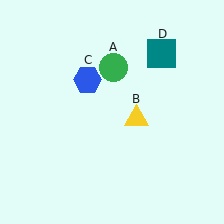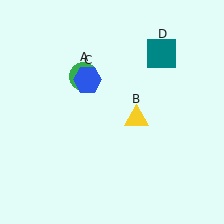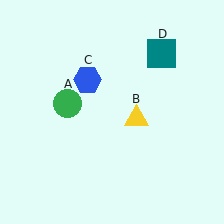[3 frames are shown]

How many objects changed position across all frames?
1 object changed position: green circle (object A).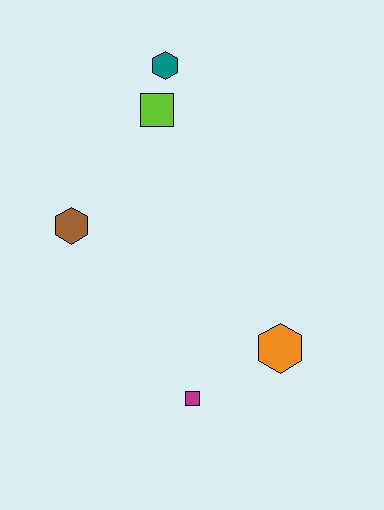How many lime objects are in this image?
There is 1 lime object.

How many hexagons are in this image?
There are 3 hexagons.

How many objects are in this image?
There are 5 objects.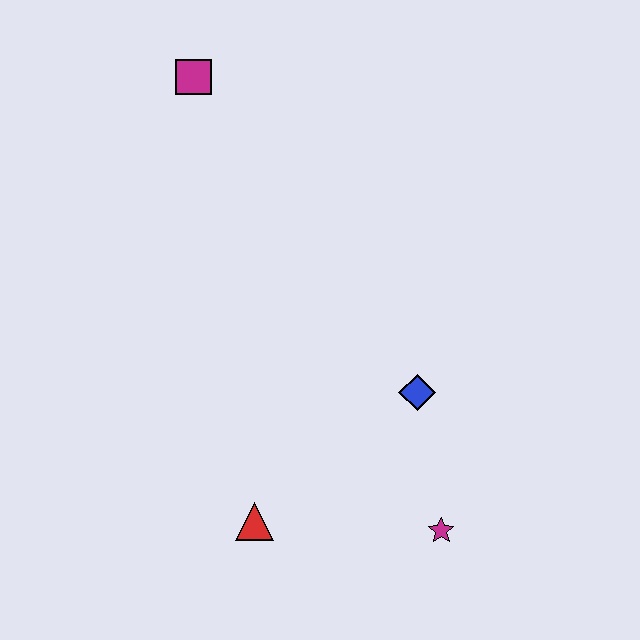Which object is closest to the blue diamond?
The magenta star is closest to the blue diamond.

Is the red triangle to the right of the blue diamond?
No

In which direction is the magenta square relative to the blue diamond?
The magenta square is above the blue diamond.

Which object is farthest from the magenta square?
The magenta star is farthest from the magenta square.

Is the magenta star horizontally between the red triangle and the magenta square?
No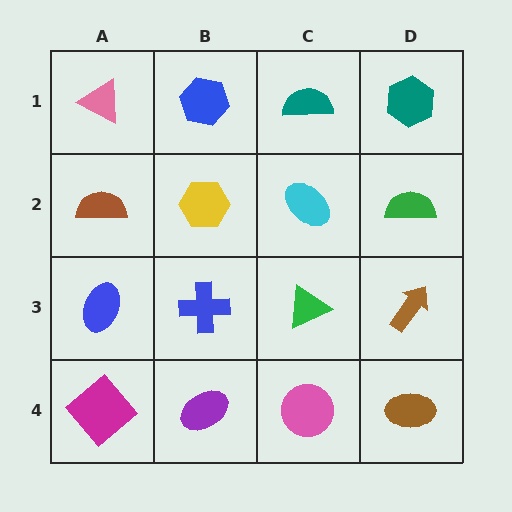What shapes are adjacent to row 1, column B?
A yellow hexagon (row 2, column B), a pink triangle (row 1, column A), a teal semicircle (row 1, column C).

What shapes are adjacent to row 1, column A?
A brown semicircle (row 2, column A), a blue hexagon (row 1, column B).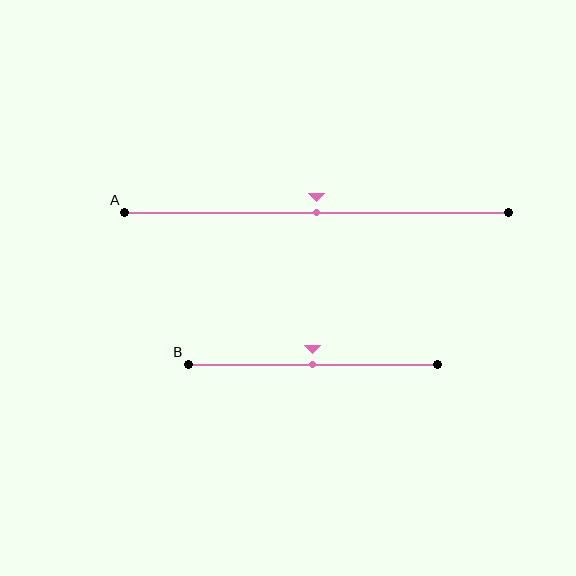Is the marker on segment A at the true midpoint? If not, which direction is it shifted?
Yes, the marker on segment A is at the true midpoint.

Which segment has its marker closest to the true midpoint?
Segment A has its marker closest to the true midpoint.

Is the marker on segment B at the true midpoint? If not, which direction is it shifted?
Yes, the marker on segment B is at the true midpoint.